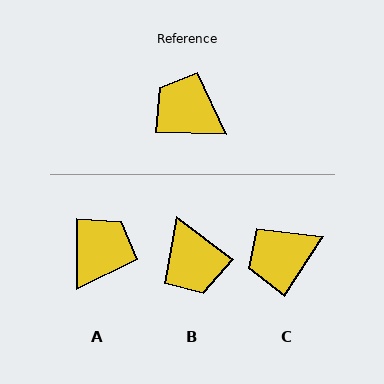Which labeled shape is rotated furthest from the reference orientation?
B, about 144 degrees away.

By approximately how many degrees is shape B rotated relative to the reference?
Approximately 144 degrees counter-clockwise.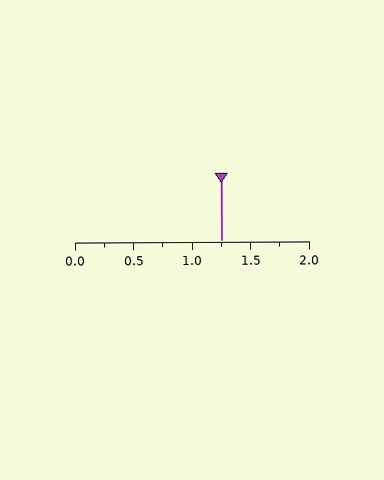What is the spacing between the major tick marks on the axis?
The major ticks are spaced 0.5 apart.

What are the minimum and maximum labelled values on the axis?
The axis runs from 0.0 to 2.0.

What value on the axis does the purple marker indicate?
The marker indicates approximately 1.25.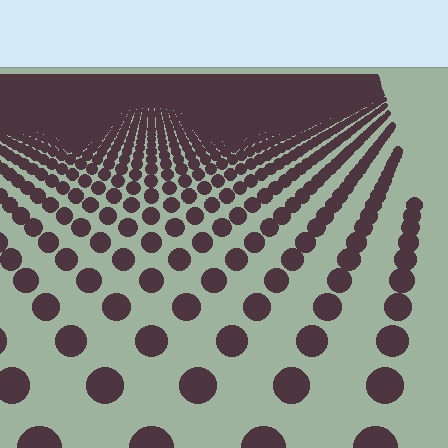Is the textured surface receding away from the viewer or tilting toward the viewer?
The surface is receding away from the viewer. Texture elements get smaller and denser toward the top.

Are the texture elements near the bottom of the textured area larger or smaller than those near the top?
Larger. Near the bottom, elements are closer to the viewer and appear at a bigger on-screen size.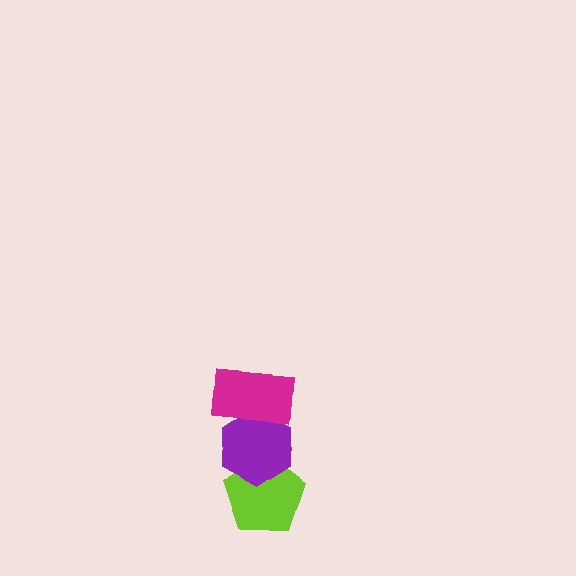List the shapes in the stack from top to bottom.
From top to bottom: the magenta rectangle, the purple hexagon, the lime pentagon.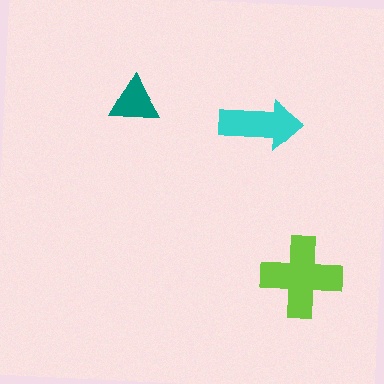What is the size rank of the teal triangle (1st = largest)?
3rd.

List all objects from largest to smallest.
The lime cross, the cyan arrow, the teal triangle.